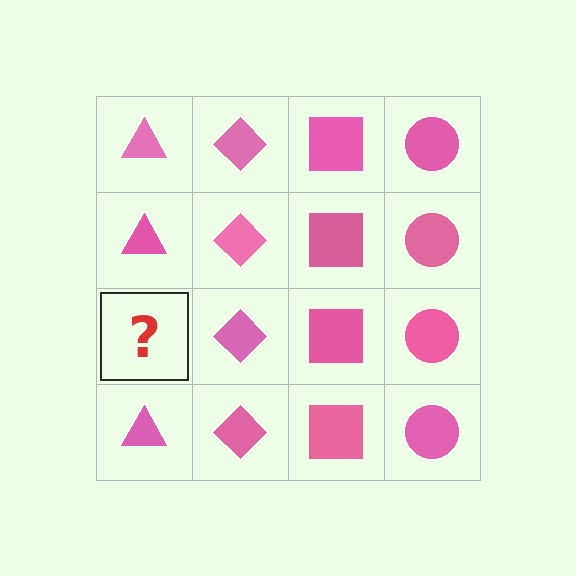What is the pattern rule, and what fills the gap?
The rule is that each column has a consistent shape. The gap should be filled with a pink triangle.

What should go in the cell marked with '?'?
The missing cell should contain a pink triangle.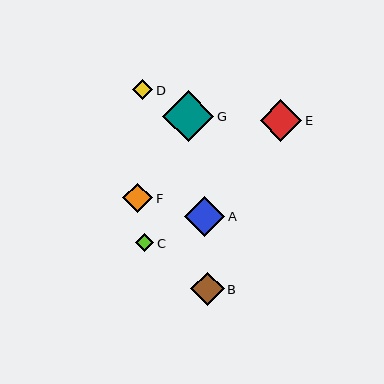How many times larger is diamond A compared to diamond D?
Diamond A is approximately 1.9 times the size of diamond D.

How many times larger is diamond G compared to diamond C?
Diamond G is approximately 2.8 times the size of diamond C.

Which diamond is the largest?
Diamond G is the largest with a size of approximately 51 pixels.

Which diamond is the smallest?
Diamond C is the smallest with a size of approximately 18 pixels.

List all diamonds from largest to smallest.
From largest to smallest: G, E, A, B, F, D, C.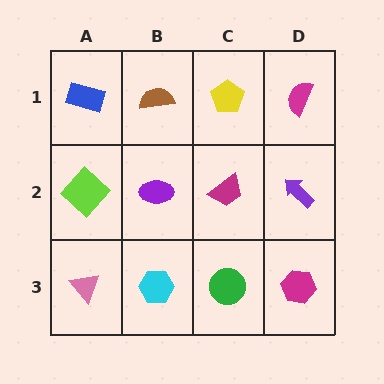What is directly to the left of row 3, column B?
A pink triangle.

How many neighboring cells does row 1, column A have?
2.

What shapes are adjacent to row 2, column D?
A magenta semicircle (row 1, column D), a magenta hexagon (row 3, column D), a magenta trapezoid (row 2, column C).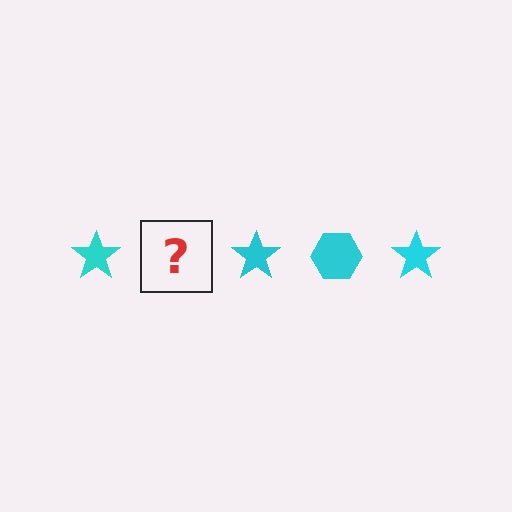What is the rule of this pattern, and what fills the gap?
The rule is that the pattern cycles through star, hexagon shapes in cyan. The gap should be filled with a cyan hexagon.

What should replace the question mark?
The question mark should be replaced with a cyan hexagon.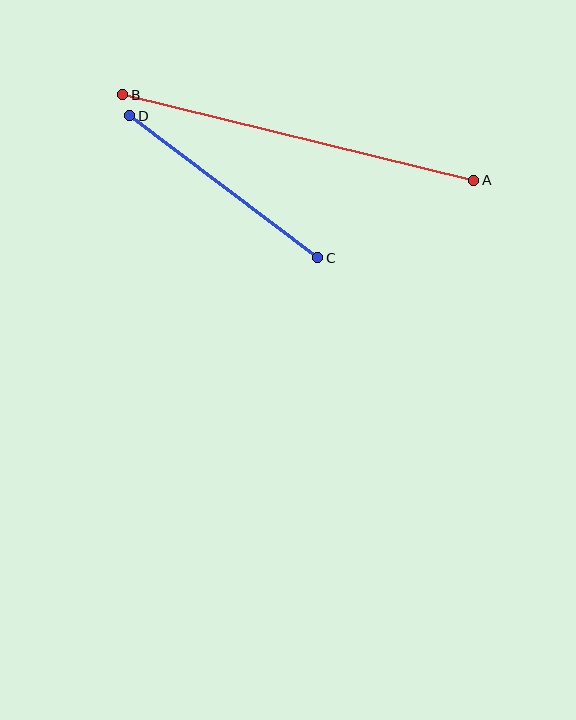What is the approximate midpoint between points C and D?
The midpoint is at approximately (224, 187) pixels.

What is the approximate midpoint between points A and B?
The midpoint is at approximately (298, 138) pixels.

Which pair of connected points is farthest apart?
Points A and B are farthest apart.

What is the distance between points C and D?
The distance is approximately 236 pixels.